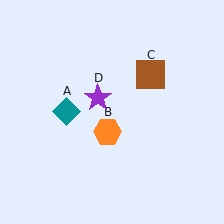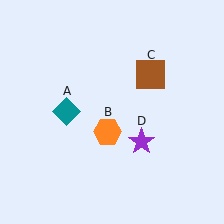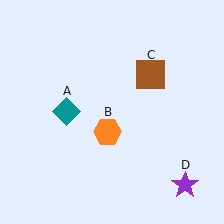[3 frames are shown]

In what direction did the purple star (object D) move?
The purple star (object D) moved down and to the right.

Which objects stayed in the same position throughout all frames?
Teal diamond (object A) and orange hexagon (object B) and brown square (object C) remained stationary.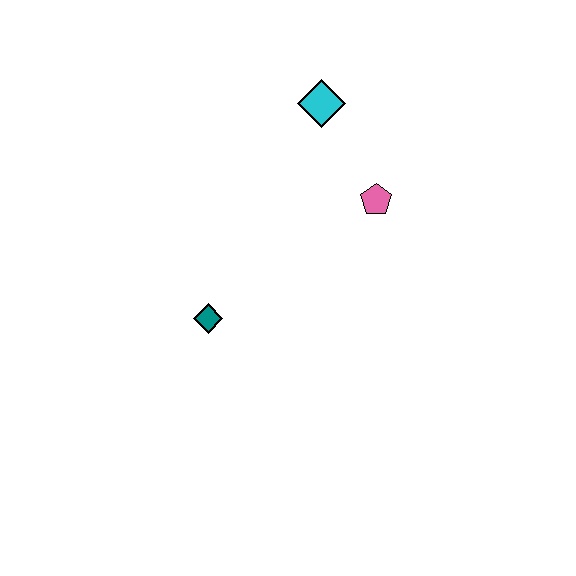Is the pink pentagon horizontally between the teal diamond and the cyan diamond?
No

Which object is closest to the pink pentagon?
The cyan diamond is closest to the pink pentagon.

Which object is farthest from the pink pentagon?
The teal diamond is farthest from the pink pentagon.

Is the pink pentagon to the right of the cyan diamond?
Yes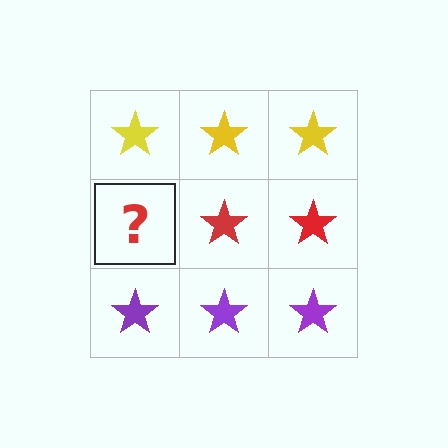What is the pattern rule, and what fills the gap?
The rule is that each row has a consistent color. The gap should be filled with a red star.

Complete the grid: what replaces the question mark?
The question mark should be replaced with a red star.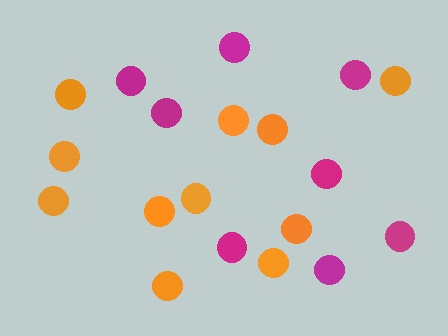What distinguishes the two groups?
There are 2 groups: one group of magenta circles (8) and one group of orange circles (11).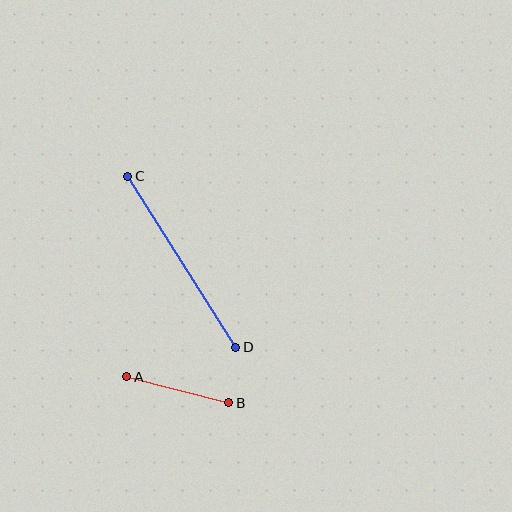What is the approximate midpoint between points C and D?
The midpoint is at approximately (182, 262) pixels.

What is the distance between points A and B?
The distance is approximately 105 pixels.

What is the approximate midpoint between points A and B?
The midpoint is at approximately (178, 390) pixels.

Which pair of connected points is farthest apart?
Points C and D are farthest apart.